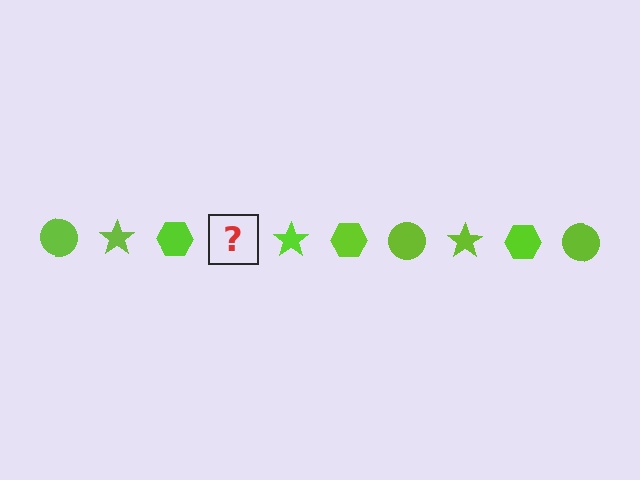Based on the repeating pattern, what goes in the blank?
The blank should be a lime circle.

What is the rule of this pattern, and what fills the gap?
The rule is that the pattern cycles through circle, star, hexagon shapes in lime. The gap should be filled with a lime circle.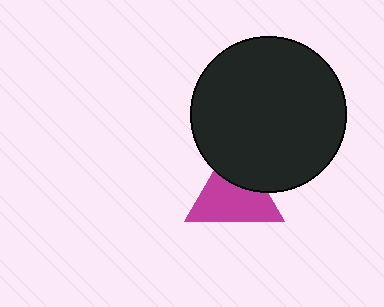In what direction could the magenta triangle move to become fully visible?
The magenta triangle could move down. That would shift it out from behind the black circle entirely.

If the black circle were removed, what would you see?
You would see the complete magenta triangle.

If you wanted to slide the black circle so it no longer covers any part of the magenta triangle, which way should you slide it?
Slide it up — that is the most direct way to separate the two shapes.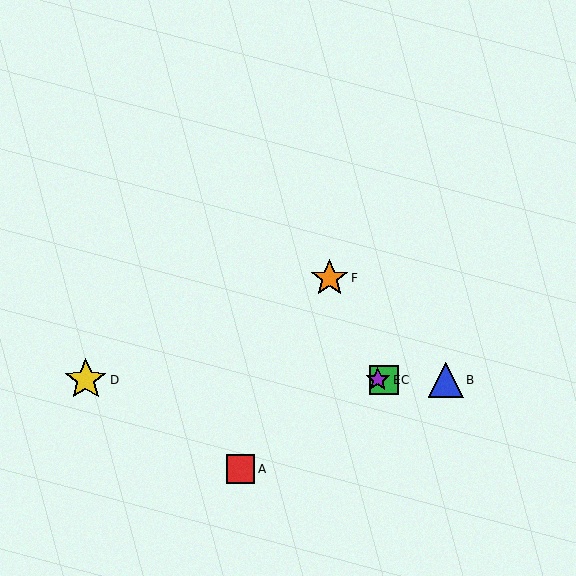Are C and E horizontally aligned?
Yes, both are at y≈380.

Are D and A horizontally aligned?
No, D is at y≈380 and A is at y≈469.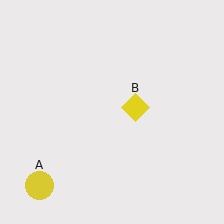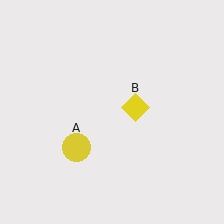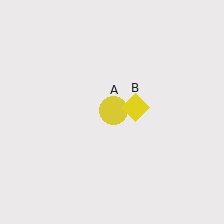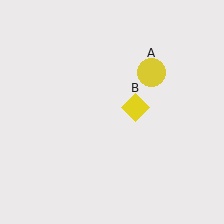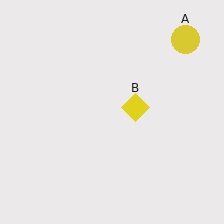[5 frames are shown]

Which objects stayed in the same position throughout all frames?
Yellow diamond (object B) remained stationary.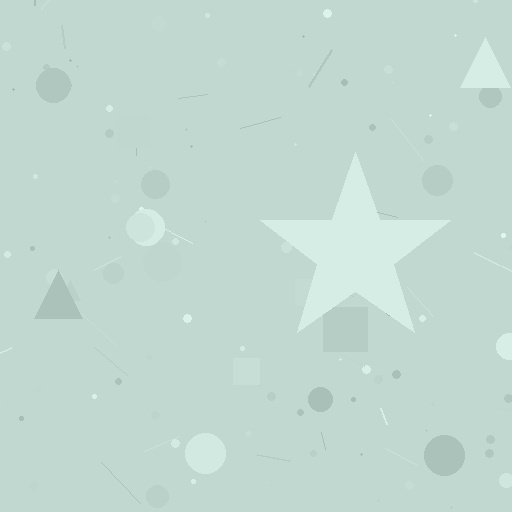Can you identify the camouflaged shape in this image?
The camouflaged shape is a star.